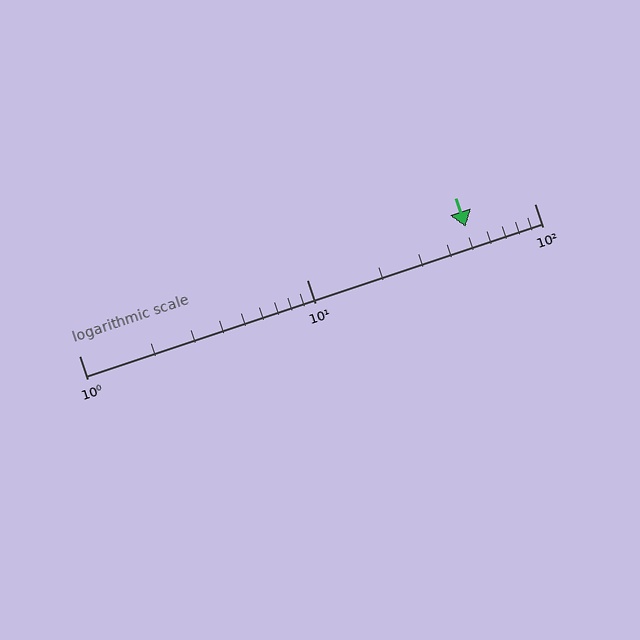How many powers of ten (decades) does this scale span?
The scale spans 2 decades, from 1 to 100.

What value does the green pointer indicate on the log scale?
The pointer indicates approximately 50.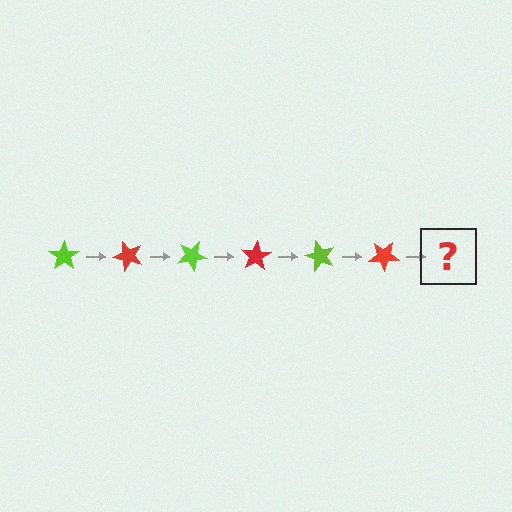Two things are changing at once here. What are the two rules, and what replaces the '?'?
The two rules are that it rotates 50 degrees each step and the color cycles through lime and red. The '?' should be a lime star, rotated 300 degrees from the start.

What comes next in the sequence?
The next element should be a lime star, rotated 300 degrees from the start.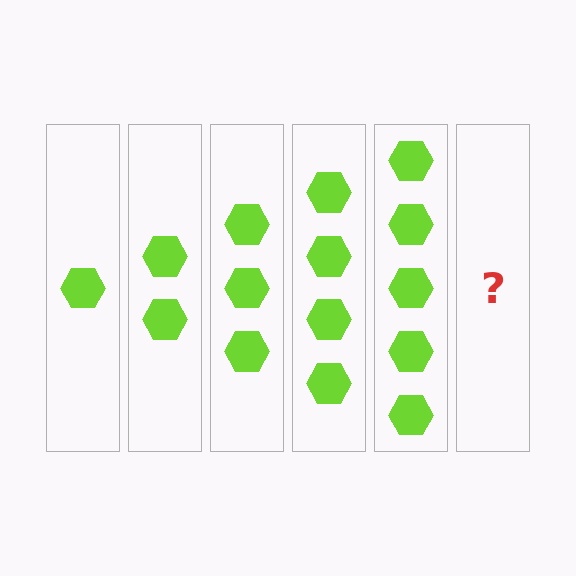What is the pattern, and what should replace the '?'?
The pattern is that each step adds one more hexagon. The '?' should be 6 hexagons.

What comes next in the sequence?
The next element should be 6 hexagons.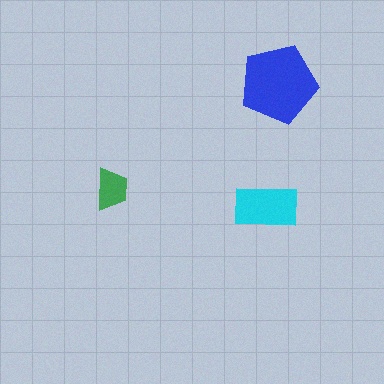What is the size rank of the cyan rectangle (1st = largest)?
2nd.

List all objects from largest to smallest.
The blue pentagon, the cyan rectangle, the green trapezoid.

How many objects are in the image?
There are 3 objects in the image.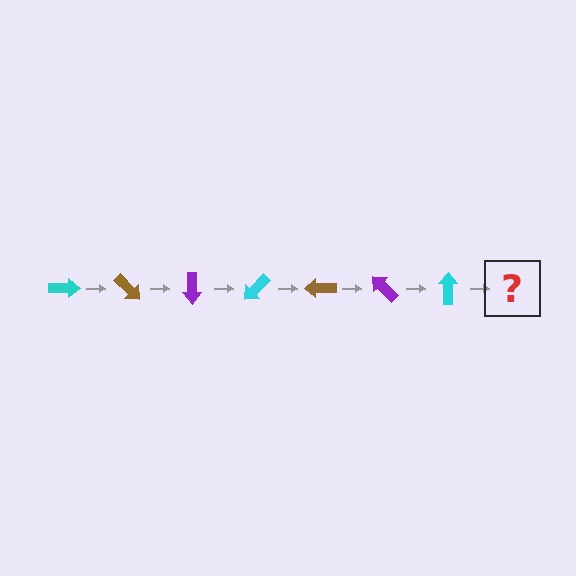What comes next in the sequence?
The next element should be a brown arrow, rotated 315 degrees from the start.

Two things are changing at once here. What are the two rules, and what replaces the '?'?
The two rules are that it rotates 45 degrees each step and the color cycles through cyan, brown, and purple. The '?' should be a brown arrow, rotated 315 degrees from the start.